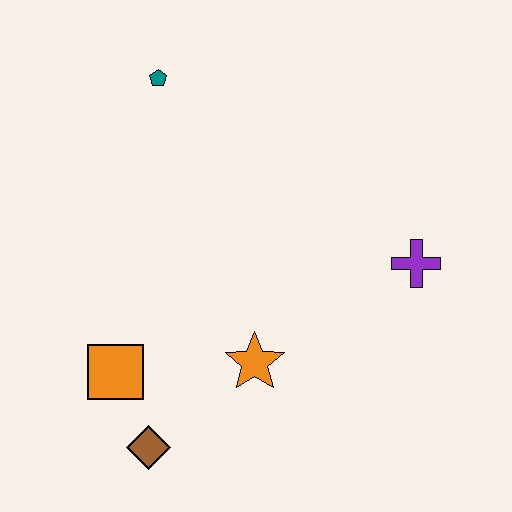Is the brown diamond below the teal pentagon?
Yes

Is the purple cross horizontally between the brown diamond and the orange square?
No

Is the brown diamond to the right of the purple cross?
No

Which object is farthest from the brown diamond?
The teal pentagon is farthest from the brown diamond.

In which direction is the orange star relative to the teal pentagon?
The orange star is below the teal pentagon.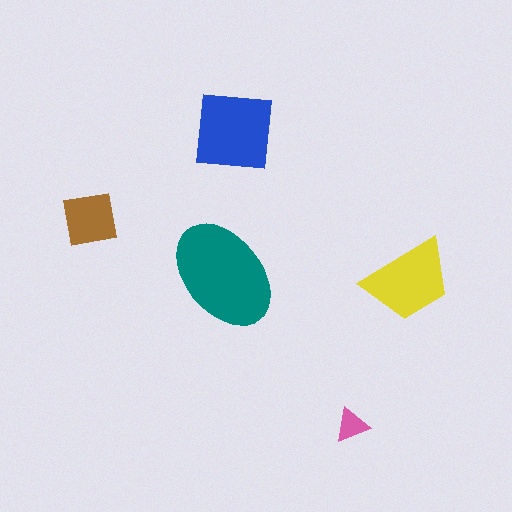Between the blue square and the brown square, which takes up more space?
The blue square.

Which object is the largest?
The teal ellipse.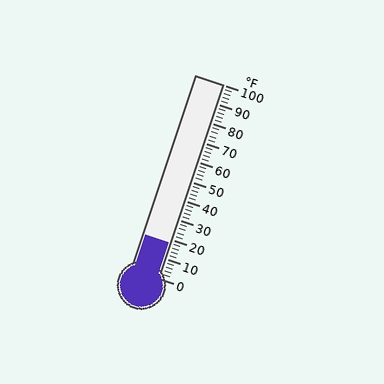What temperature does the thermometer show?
The thermometer shows approximately 18°F.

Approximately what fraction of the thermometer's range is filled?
The thermometer is filled to approximately 20% of its range.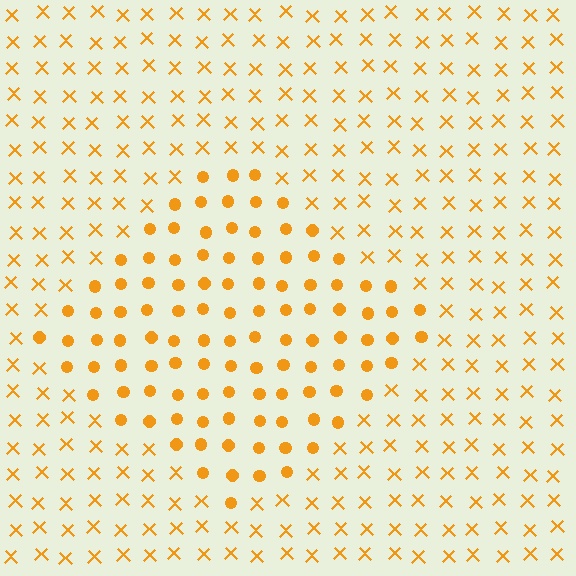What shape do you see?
I see a diamond.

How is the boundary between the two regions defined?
The boundary is defined by a change in element shape: circles inside vs. X marks outside. All elements share the same color and spacing.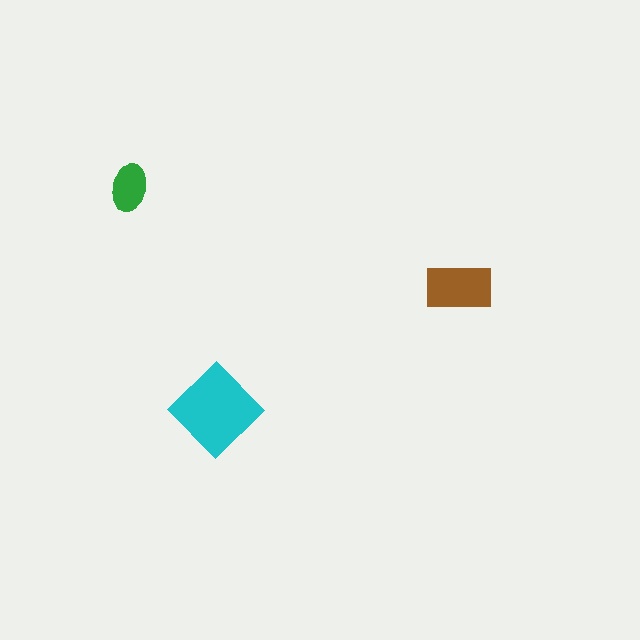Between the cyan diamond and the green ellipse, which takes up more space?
The cyan diamond.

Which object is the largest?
The cyan diamond.